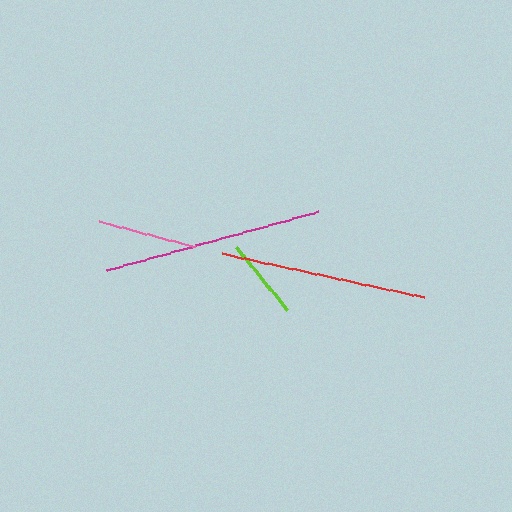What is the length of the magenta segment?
The magenta segment is approximately 221 pixels long.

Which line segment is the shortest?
The lime line is the shortest at approximately 81 pixels.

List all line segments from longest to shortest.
From longest to shortest: magenta, red, pink, lime.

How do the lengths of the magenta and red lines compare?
The magenta and red lines are approximately the same length.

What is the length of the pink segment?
The pink segment is approximately 99 pixels long.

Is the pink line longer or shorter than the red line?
The red line is longer than the pink line.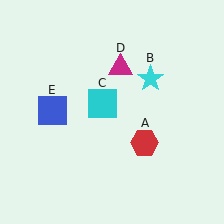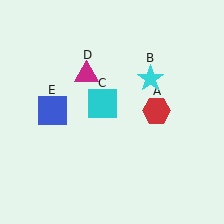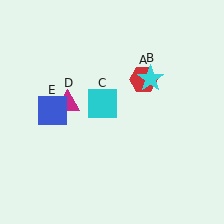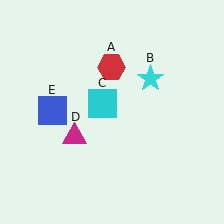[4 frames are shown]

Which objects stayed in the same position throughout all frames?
Cyan star (object B) and cyan square (object C) and blue square (object E) remained stationary.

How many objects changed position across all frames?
2 objects changed position: red hexagon (object A), magenta triangle (object D).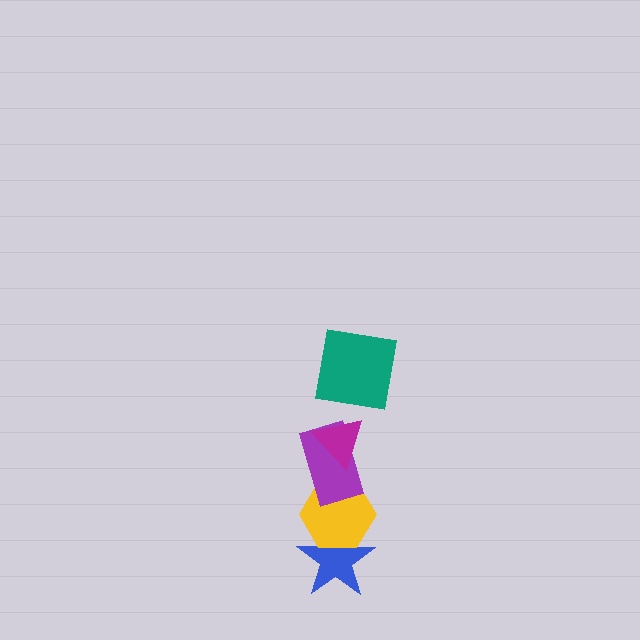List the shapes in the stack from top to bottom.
From top to bottom: the teal square, the magenta triangle, the purple rectangle, the yellow hexagon, the blue star.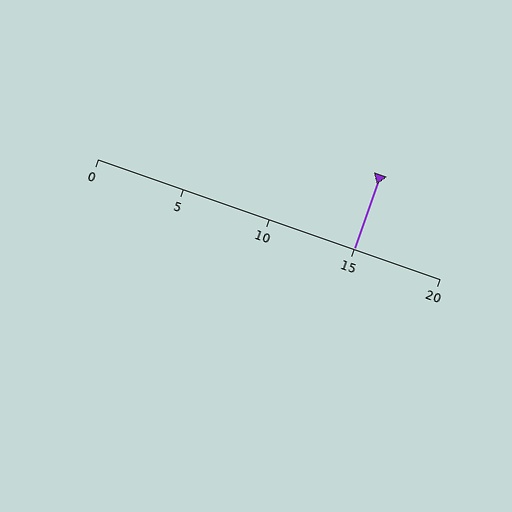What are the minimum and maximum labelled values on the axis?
The axis runs from 0 to 20.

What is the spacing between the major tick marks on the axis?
The major ticks are spaced 5 apart.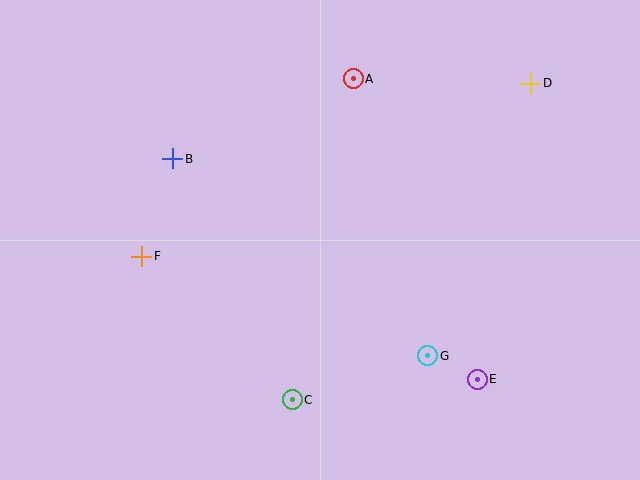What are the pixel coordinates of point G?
Point G is at (428, 356).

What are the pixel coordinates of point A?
Point A is at (353, 79).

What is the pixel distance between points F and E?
The distance between F and E is 357 pixels.